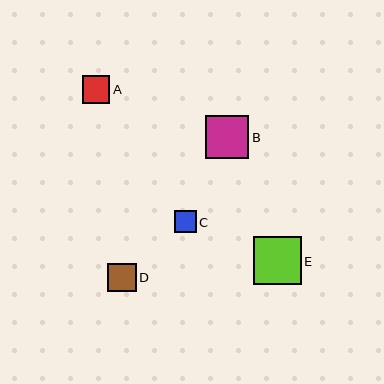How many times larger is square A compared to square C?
Square A is approximately 1.3 times the size of square C.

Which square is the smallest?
Square C is the smallest with a size of approximately 22 pixels.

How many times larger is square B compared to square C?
Square B is approximately 2.0 times the size of square C.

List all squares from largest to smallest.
From largest to smallest: E, B, D, A, C.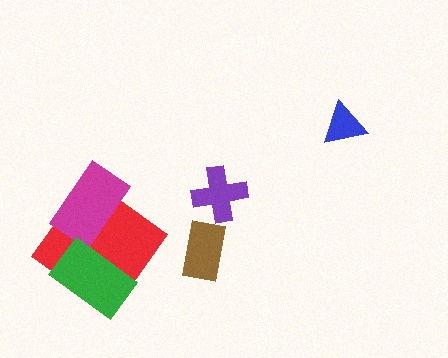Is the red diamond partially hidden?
Yes, it is partially covered by another shape.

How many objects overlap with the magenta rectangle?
1 object overlaps with the magenta rectangle.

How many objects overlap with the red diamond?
2 objects overlap with the red diamond.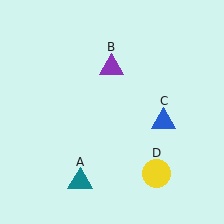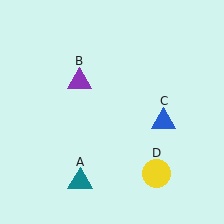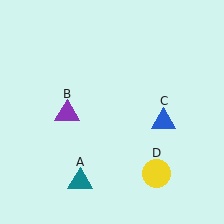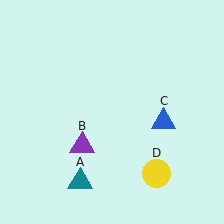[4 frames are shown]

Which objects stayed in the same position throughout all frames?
Teal triangle (object A) and blue triangle (object C) and yellow circle (object D) remained stationary.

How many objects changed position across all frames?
1 object changed position: purple triangle (object B).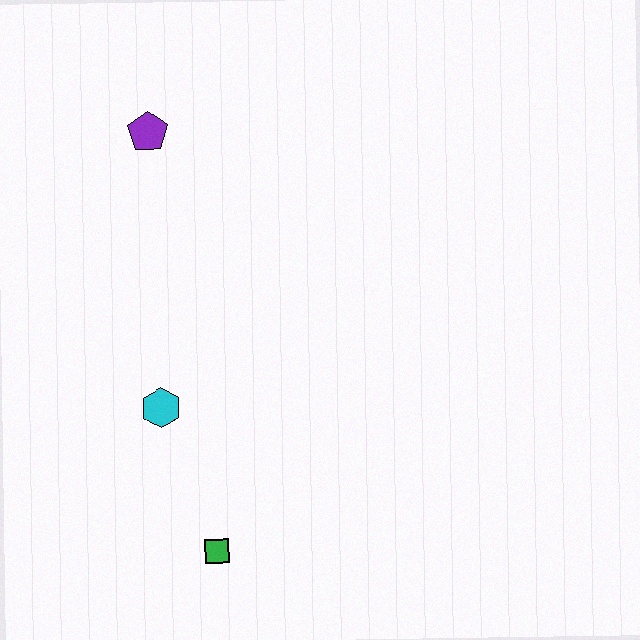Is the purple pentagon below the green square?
No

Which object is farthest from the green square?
The purple pentagon is farthest from the green square.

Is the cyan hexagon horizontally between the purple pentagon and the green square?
Yes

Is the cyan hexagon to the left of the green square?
Yes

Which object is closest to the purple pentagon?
The cyan hexagon is closest to the purple pentagon.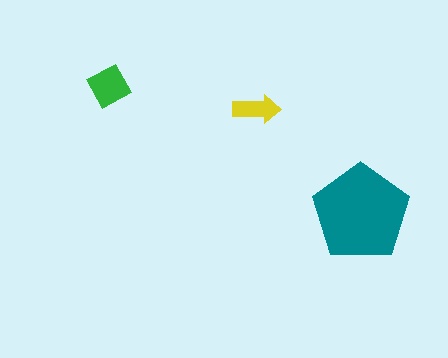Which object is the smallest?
The yellow arrow.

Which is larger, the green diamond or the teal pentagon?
The teal pentagon.